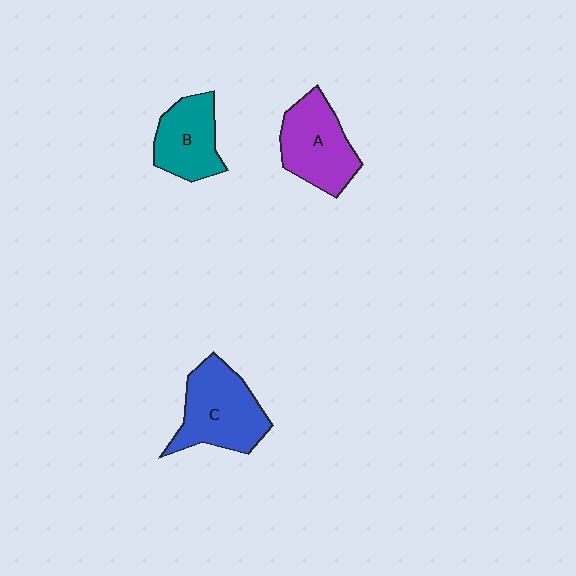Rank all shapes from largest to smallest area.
From largest to smallest: C (blue), A (purple), B (teal).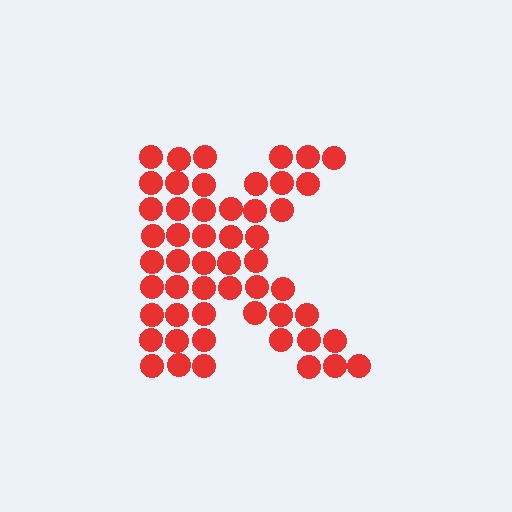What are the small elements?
The small elements are circles.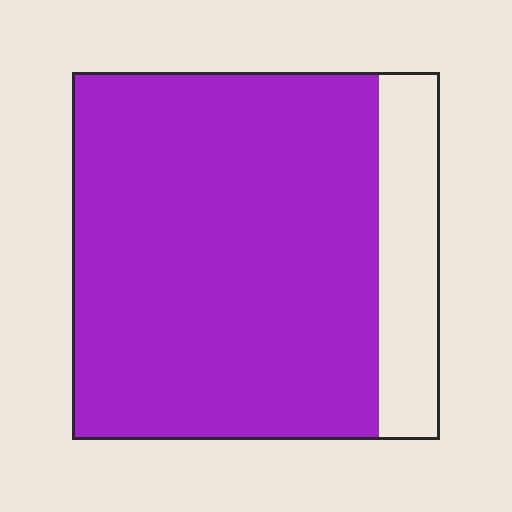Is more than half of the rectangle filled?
Yes.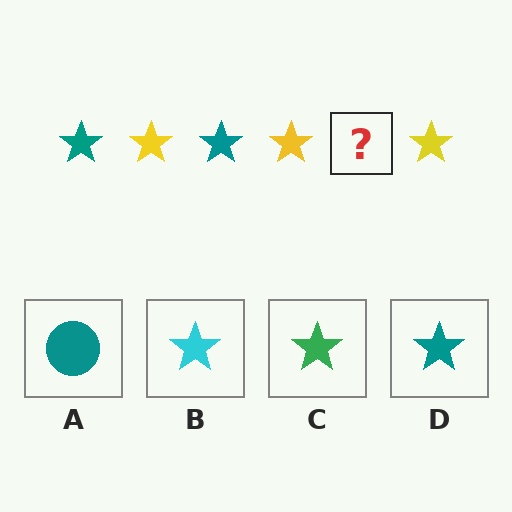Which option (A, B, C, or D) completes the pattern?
D.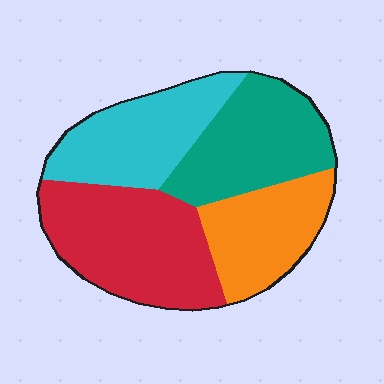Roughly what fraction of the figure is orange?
Orange takes up about one fifth (1/5) of the figure.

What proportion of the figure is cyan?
Cyan covers 23% of the figure.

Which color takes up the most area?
Red, at roughly 30%.